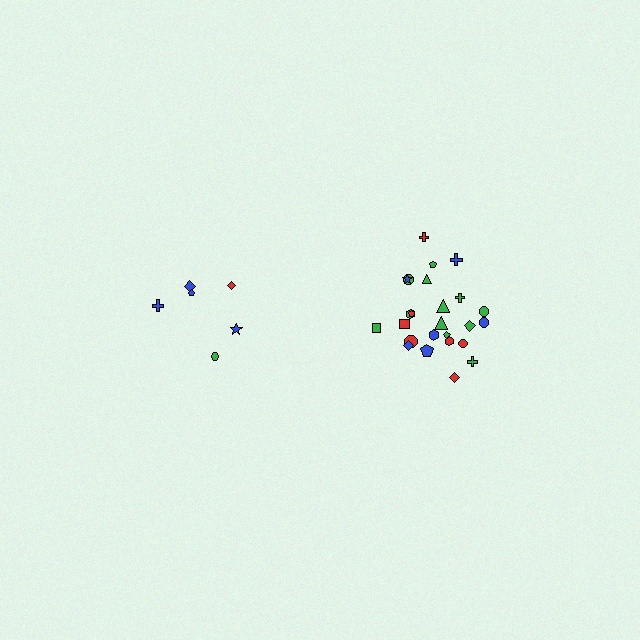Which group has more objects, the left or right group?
The right group.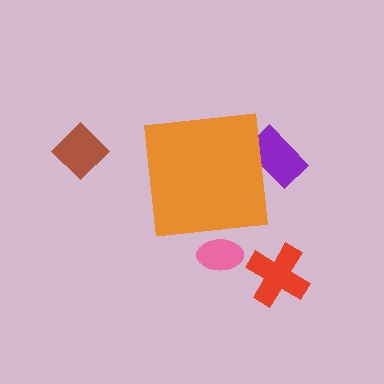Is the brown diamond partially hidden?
No, the brown diamond is fully visible.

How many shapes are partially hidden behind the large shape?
2 shapes are partially hidden.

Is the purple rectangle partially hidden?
Yes, the purple rectangle is partially hidden behind the orange square.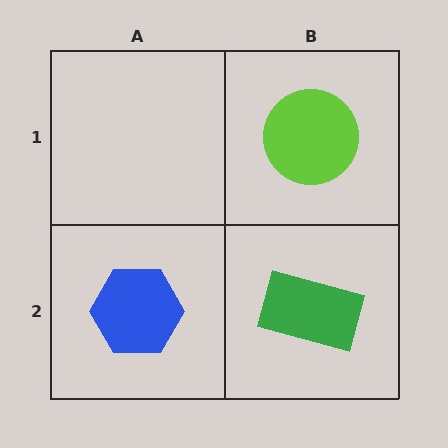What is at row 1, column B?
A lime circle.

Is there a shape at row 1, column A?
No, that cell is empty.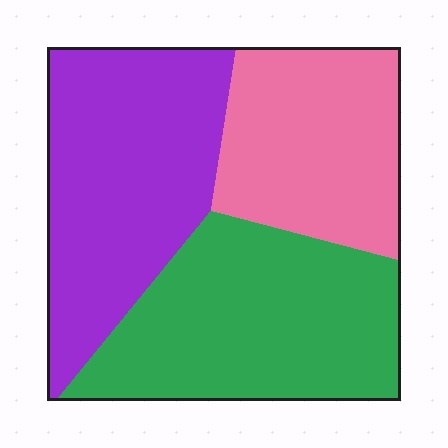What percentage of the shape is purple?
Purple takes up between a third and a half of the shape.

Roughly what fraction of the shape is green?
Green covers 37% of the shape.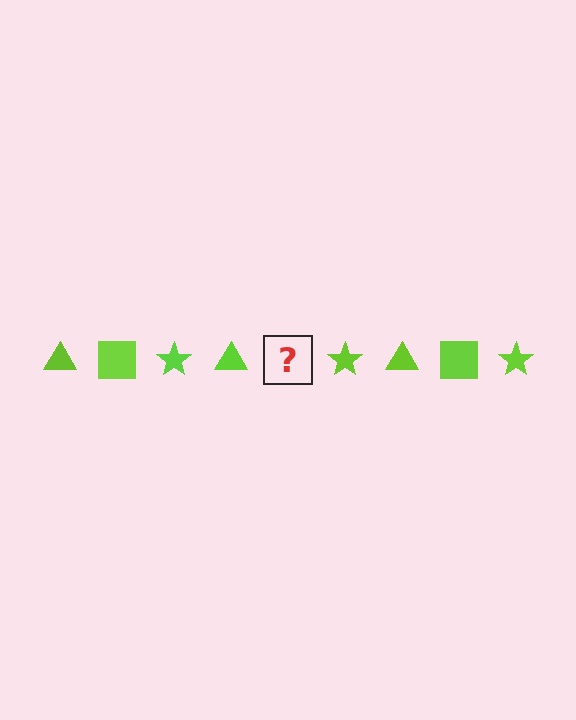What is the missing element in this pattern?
The missing element is a lime square.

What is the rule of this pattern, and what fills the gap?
The rule is that the pattern cycles through triangle, square, star shapes in lime. The gap should be filled with a lime square.